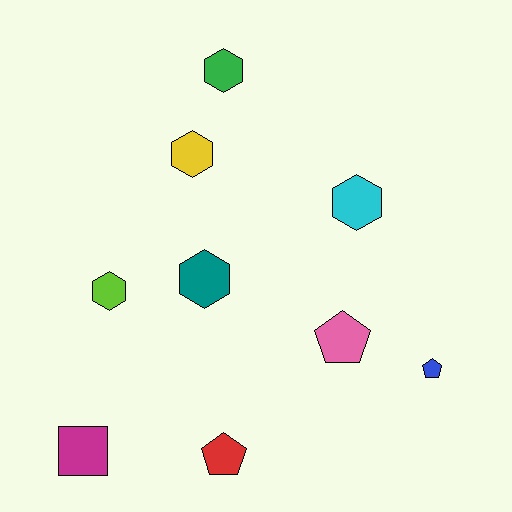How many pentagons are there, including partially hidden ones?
There are 3 pentagons.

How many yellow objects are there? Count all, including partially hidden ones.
There is 1 yellow object.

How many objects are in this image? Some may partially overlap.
There are 9 objects.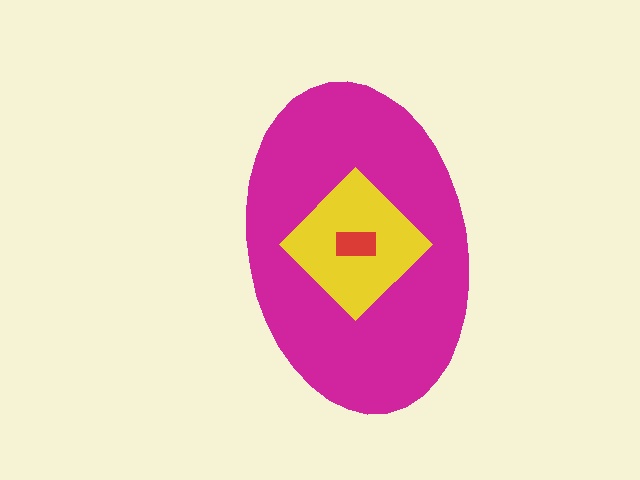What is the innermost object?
The red rectangle.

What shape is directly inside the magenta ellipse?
The yellow diamond.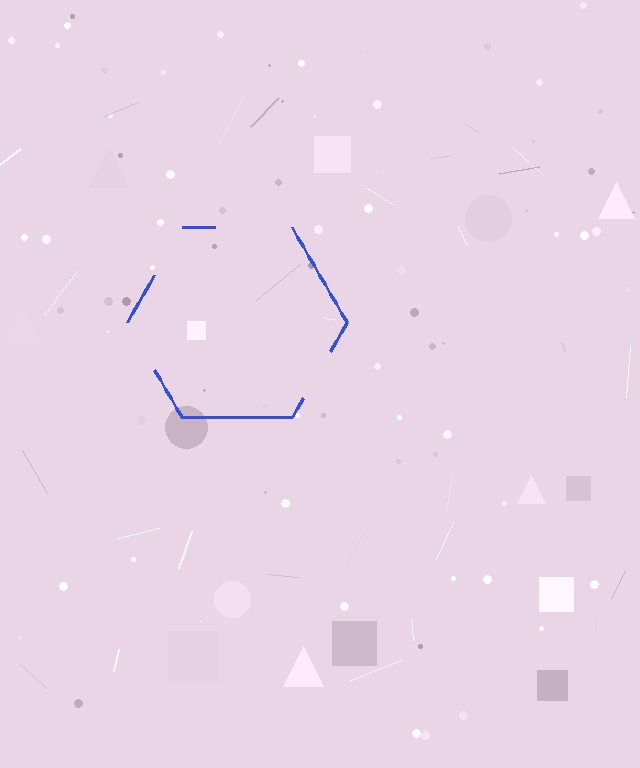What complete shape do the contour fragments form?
The contour fragments form a hexagon.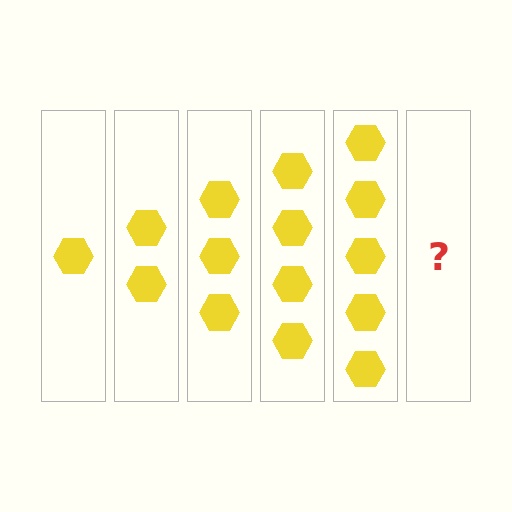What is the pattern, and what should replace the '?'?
The pattern is that each step adds one more hexagon. The '?' should be 6 hexagons.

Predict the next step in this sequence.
The next step is 6 hexagons.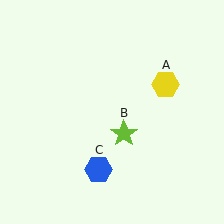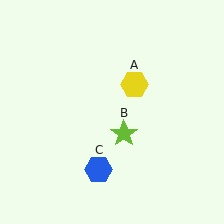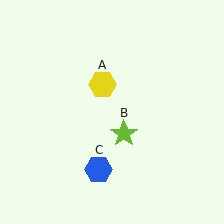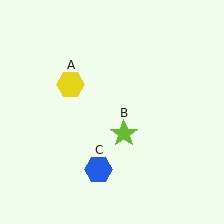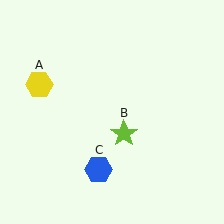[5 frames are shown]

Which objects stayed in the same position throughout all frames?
Lime star (object B) and blue hexagon (object C) remained stationary.